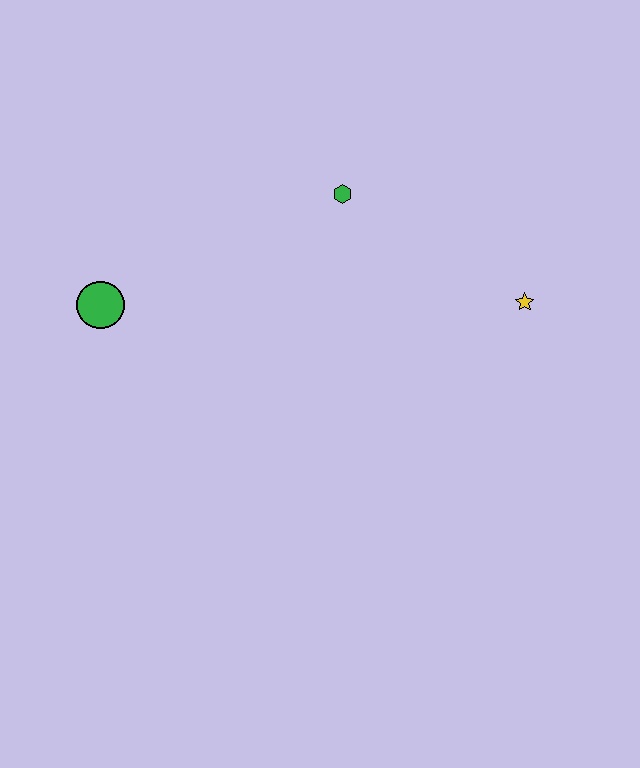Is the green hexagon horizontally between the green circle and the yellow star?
Yes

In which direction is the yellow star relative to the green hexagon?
The yellow star is to the right of the green hexagon.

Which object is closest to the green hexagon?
The yellow star is closest to the green hexagon.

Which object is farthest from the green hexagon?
The green circle is farthest from the green hexagon.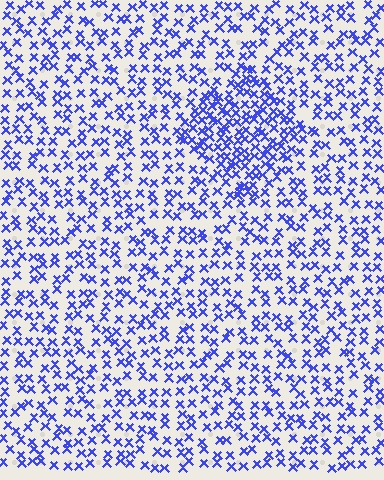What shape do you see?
I see a diamond.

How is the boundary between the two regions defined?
The boundary is defined by a change in element density (approximately 1.9x ratio). All elements are the same color, size, and shape.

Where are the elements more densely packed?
The elements are more densely packed inside the diamond boundary.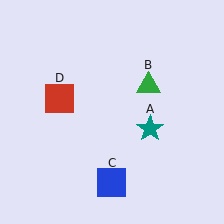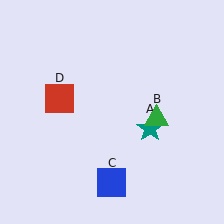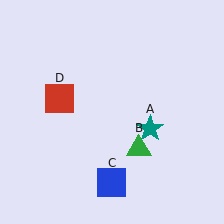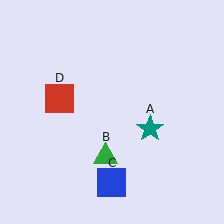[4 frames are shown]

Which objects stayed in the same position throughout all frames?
Teal star (object A) and blue square (object C) and red square (object D) remained stationary.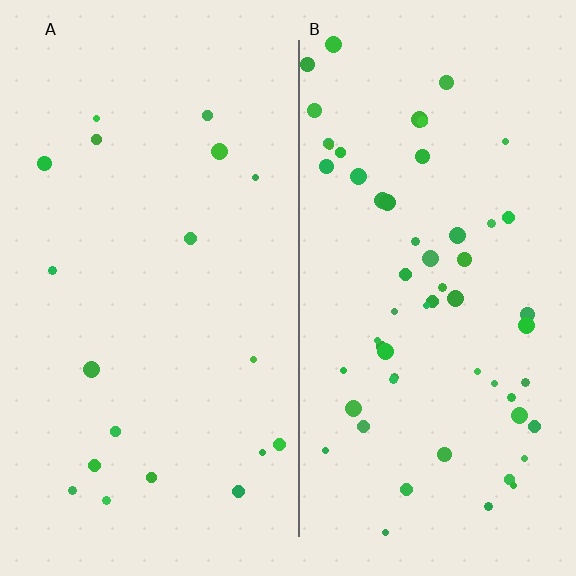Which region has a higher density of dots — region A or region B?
B (the right).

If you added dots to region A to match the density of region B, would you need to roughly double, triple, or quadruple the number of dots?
Approximately triple.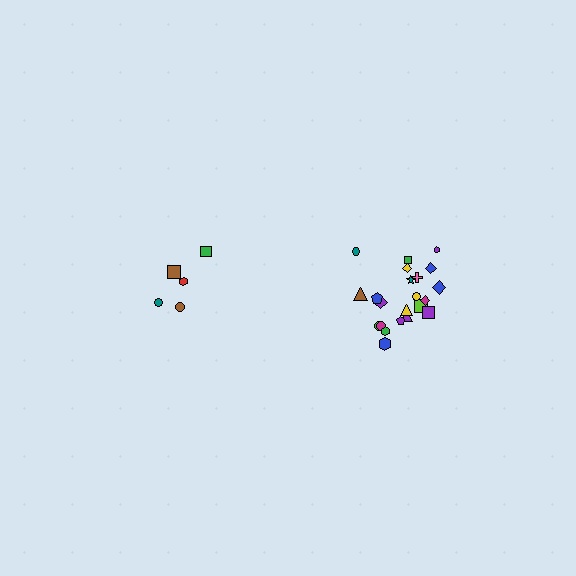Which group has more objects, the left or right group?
The right group.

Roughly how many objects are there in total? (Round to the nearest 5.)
Roughly 25 objects in total.